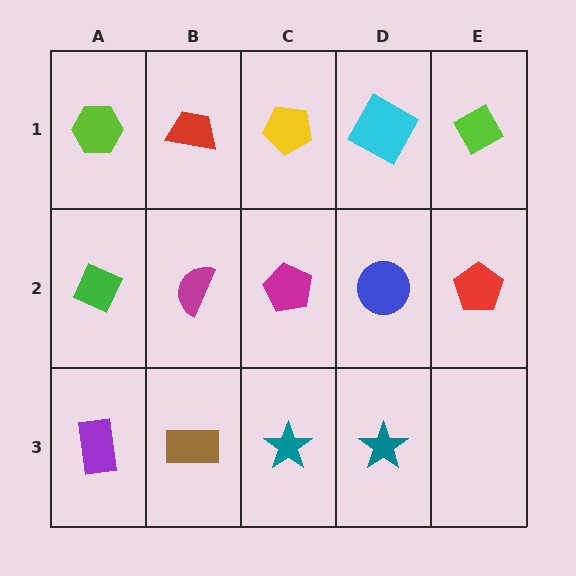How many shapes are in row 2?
5 shapes.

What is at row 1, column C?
A yellow pentagon.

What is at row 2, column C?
A magenta pentagon.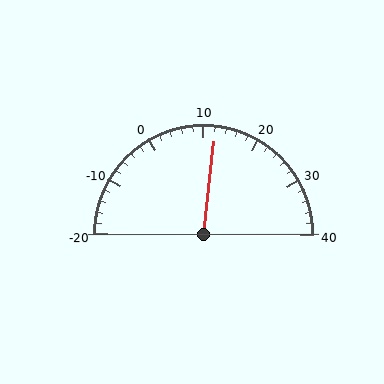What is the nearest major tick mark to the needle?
The nearest major tick mark is 10.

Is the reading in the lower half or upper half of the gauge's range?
The reading is in the upper half of the range (-20 to 40).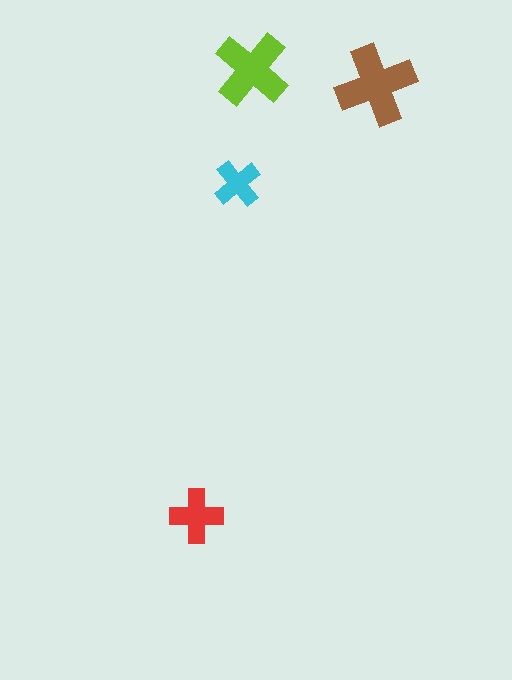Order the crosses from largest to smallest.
the brown one, the lime one, the red one, the cyan one.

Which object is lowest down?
The red cross is bottommost.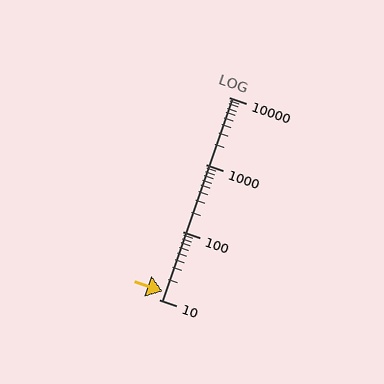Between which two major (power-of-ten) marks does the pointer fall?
The pointer is between 10 and 100.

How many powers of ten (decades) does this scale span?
The scale spans 3 decades, from 10 to 10000.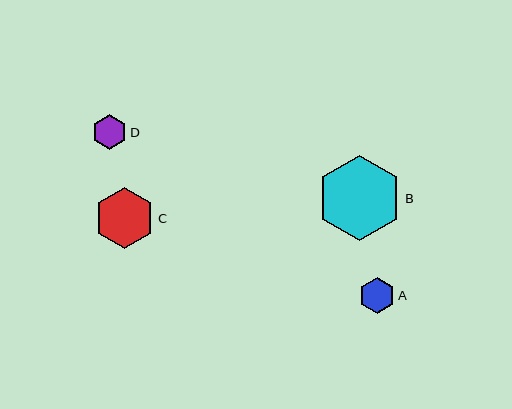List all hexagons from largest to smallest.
From largest to smallest: B, C, A, D.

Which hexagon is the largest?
Hexagon B is the largest with a size of approximately 85 pixels.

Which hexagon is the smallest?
Hexagon D is the smallest with a size of approximately 34 pixels.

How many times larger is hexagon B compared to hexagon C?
Hexagon B is approximately 1.4 times the size of hexagon C.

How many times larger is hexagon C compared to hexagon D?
Hexagon C is approximately 1.8 times the size of hexagon D.